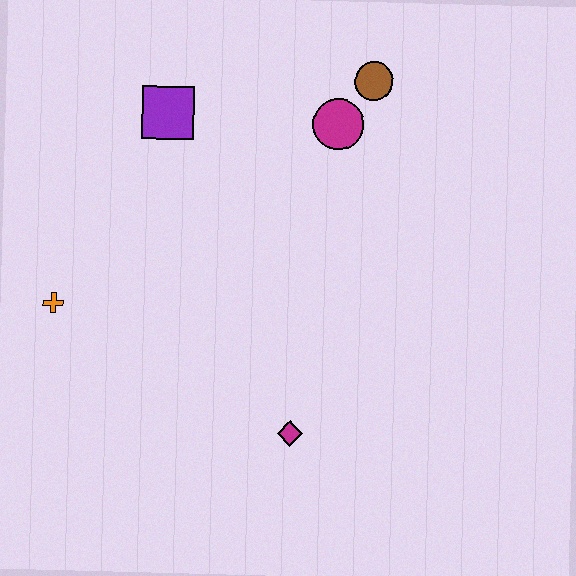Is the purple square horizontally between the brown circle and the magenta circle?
No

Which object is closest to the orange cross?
The purple square is closest to the orange cross.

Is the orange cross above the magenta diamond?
Yes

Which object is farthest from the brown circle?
The orange cross is farthest from the brown circle.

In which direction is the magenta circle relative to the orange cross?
The magenta circle is to the right of the orange cross.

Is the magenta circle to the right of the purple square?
Yes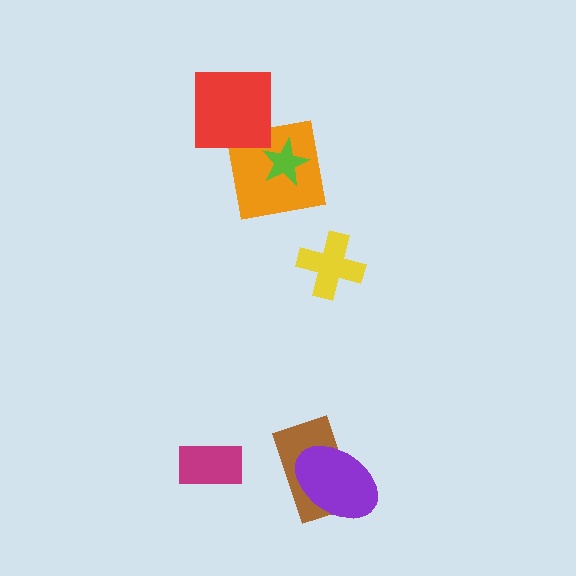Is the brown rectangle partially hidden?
Yes, it is partially covered by another shape.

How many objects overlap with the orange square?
1 object overlaps with the orange square.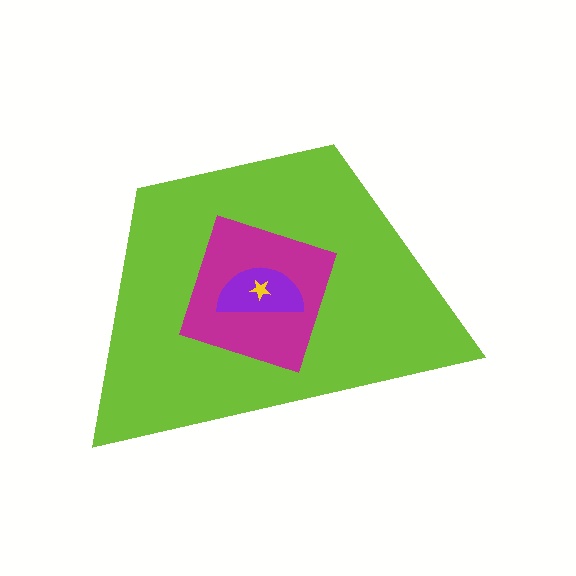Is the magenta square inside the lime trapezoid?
Yes.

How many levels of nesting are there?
4.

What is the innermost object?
The yellow star.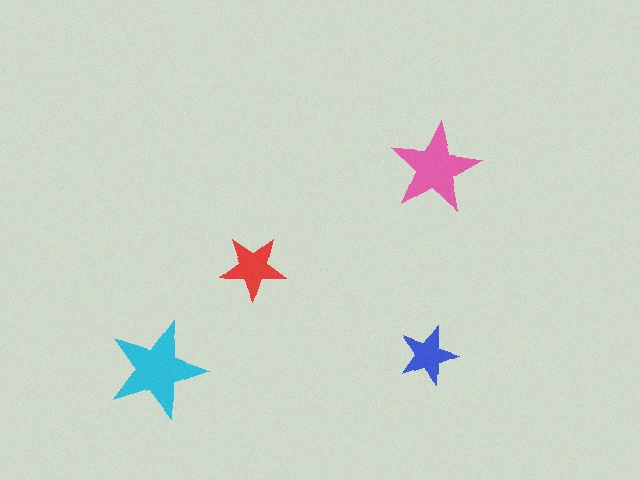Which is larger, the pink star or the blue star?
The pink one.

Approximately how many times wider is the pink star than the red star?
About 1.5 times wider.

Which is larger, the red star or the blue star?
The red one.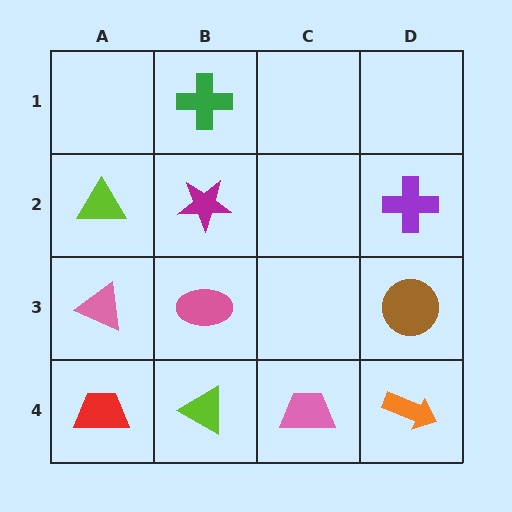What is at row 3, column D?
A brown circle.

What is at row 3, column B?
A pink ellipse.